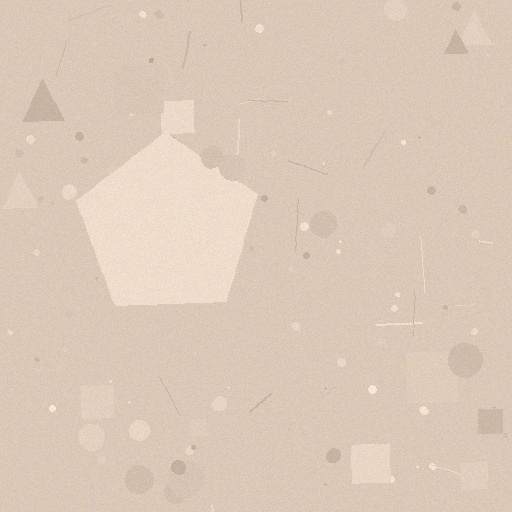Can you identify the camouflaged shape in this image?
The camouflaged shape is a pentagon.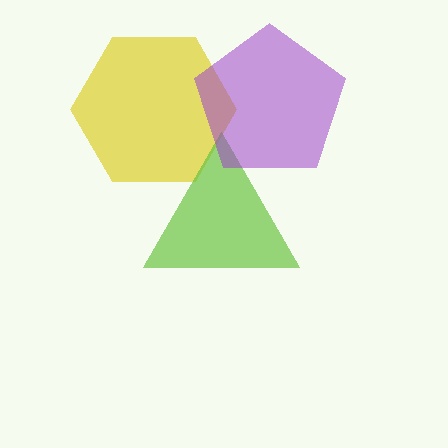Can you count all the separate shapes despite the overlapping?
Yes, there are 3 separate shapes.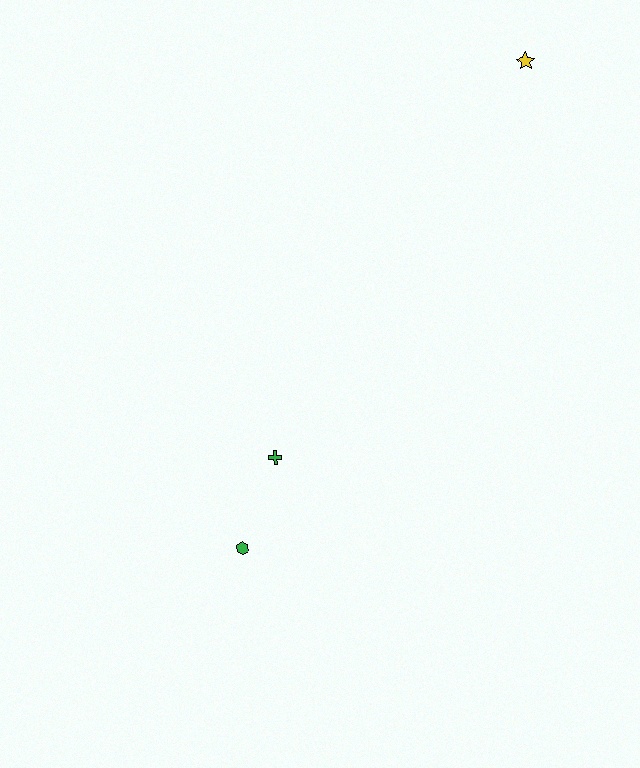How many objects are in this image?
There are 3 objects.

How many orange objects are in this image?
There are no orange objects.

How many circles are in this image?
There are no circles.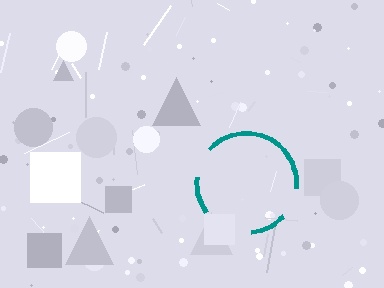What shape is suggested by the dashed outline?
The dashed outline suggests a circle.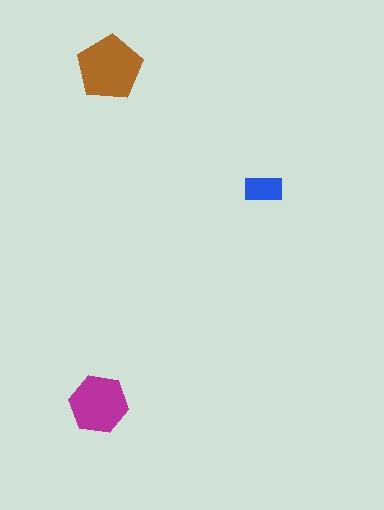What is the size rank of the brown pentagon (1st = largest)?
1st.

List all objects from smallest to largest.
The blue rectangle, the magenta hexagon, the brown pentagon.